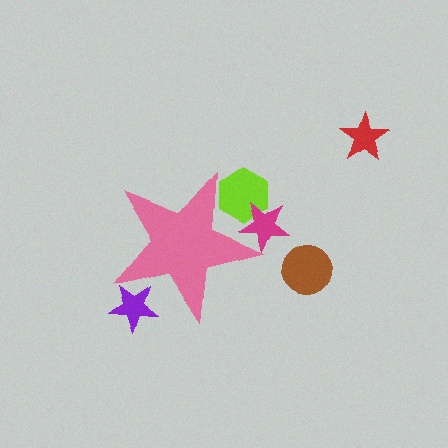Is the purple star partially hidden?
Yes, the purple star is partially hidden behind the pink star.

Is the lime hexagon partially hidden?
Yes, the lime hexagon is partially hidden behind the pink star.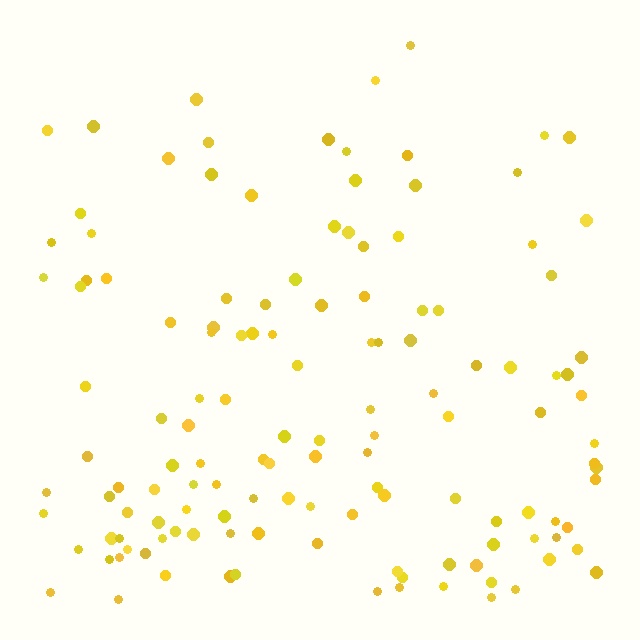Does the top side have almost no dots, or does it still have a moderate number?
Still a moderate number, just noticeably fewer than the bottom.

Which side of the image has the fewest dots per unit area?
The top.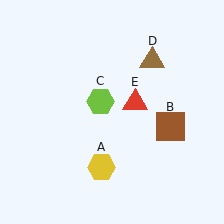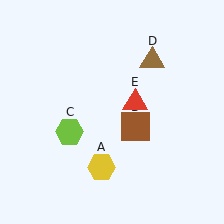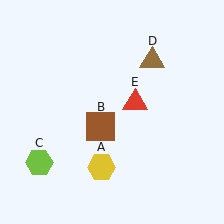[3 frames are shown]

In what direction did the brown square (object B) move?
The brown square (object B) moved left.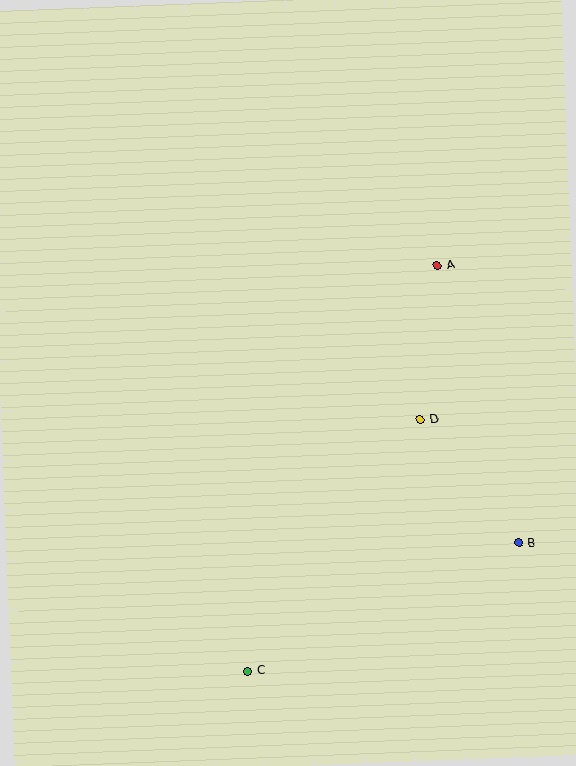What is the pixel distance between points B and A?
The distance between B and A is 289 pixels.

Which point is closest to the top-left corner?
Point A is closest to the top-left corner.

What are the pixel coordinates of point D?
Point D is at (420, 419).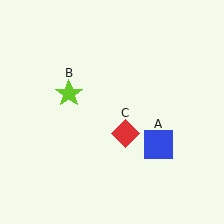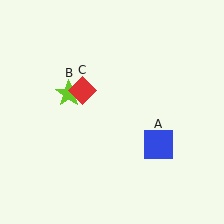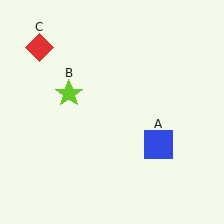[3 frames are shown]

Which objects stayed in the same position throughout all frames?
Blue square (object A) and lime star (object B) remained stationary.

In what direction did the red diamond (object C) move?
The red diamond (object C) moved up and to the left.